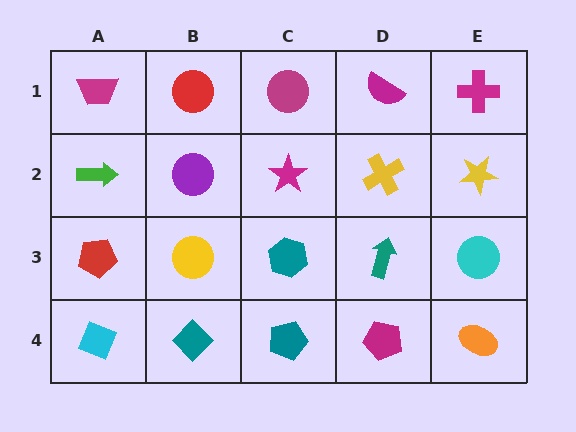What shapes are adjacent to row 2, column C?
A magenta circle (row 1, column C), a teal hexagon (row 3, column C), a purple circle (row 2, column B), a yellow cross (row 2, column D).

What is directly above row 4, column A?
A red pentagon.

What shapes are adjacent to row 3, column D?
A yellow cross (row 2, column D), a magenta pentagon (row 4, column D), a teal hexagon (row 3, column C), a cyan circle (row 3, column E).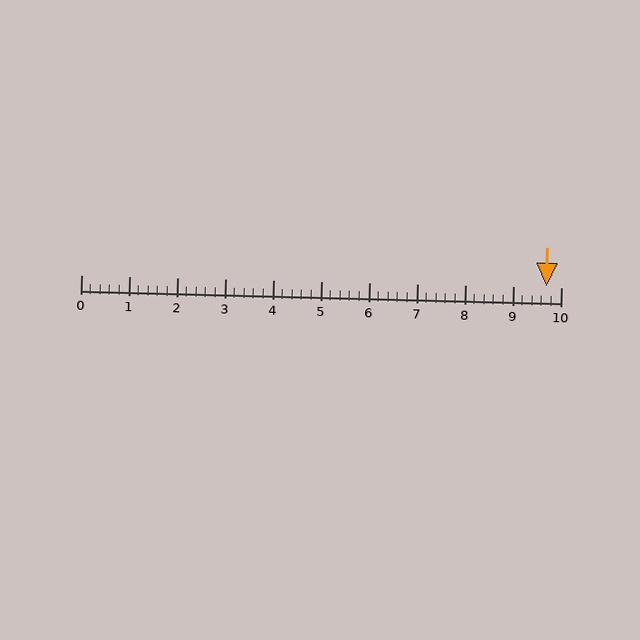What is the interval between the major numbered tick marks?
The major tick marks are spaced 1 units apart.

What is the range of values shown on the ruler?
The ruler shows values from 0 to 10.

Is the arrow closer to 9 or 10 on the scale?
The arrow is closer to 10.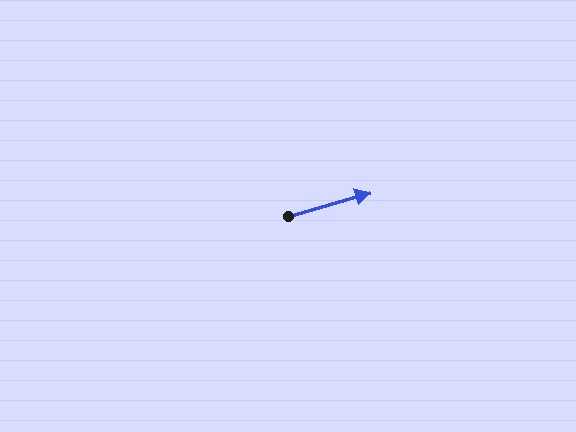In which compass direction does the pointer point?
East.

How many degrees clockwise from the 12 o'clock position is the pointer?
Approximately 74 degrees.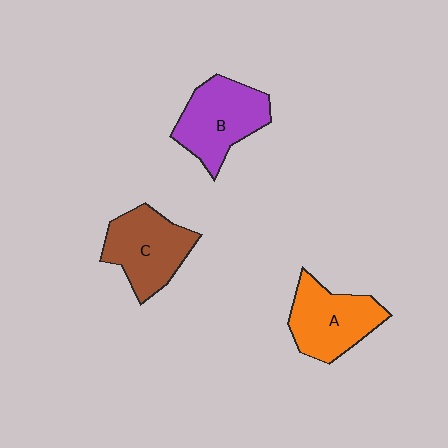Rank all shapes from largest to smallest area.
From largest to smallest: B (purple), C (brown), A (orange).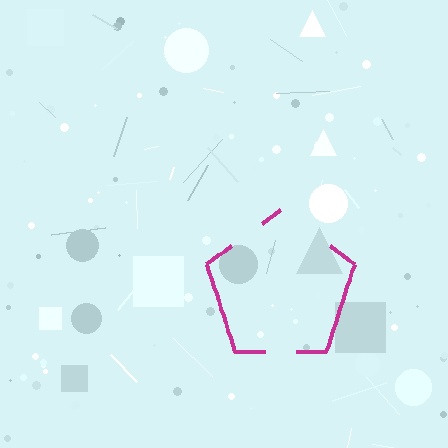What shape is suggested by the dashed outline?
The dashed outline suggests a pentagon.